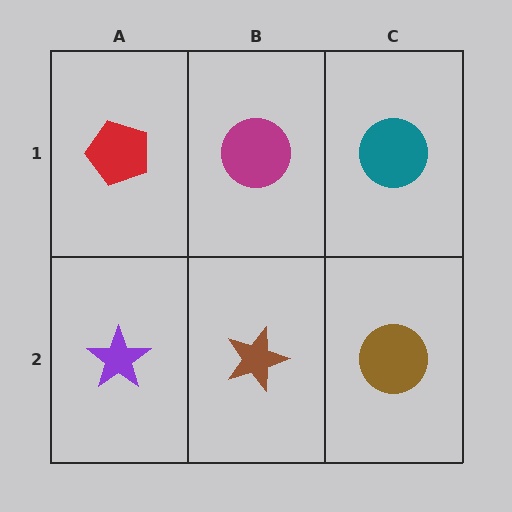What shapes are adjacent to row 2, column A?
A red pentagon (row 1, column A), a brown star (row 2, column B).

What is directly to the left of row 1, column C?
A magenta circle.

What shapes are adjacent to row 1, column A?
A purple star (row 2, column A), a magenta circle (row 1, column B).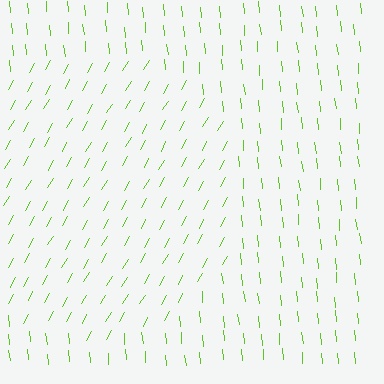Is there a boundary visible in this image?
Yes, there is a texture boundary formed by a change in line orientation.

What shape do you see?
I see a circle.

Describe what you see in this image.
The image is filled with small lime line segments. A circle region in the image has lines oriented differently from the surrounding lines, creating a visible texture boundary.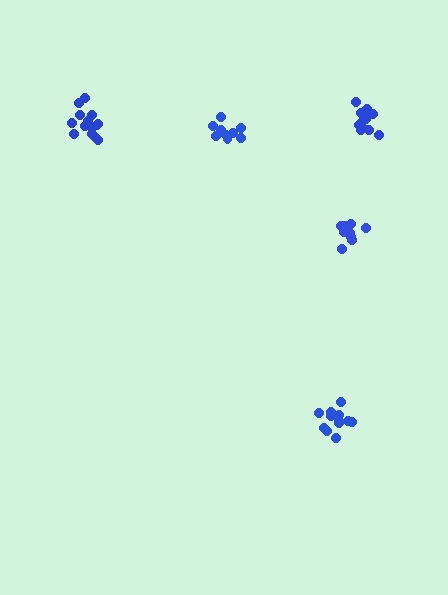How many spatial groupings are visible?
There are 5 spatial groupings.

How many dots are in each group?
Group 1: 10 dots, Group 2: 12 dots, Group 3: 9 dots, Group 4: 14 dots, Group 5: 13 dots (58 total).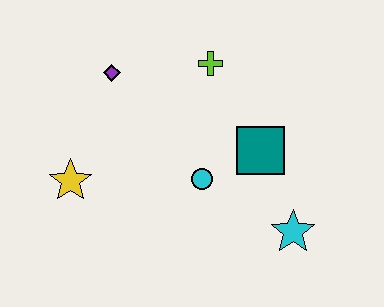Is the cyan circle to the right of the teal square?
No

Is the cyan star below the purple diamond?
Yes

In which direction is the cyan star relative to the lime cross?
The cyan star is below the lime cross.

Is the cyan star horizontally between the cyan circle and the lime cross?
No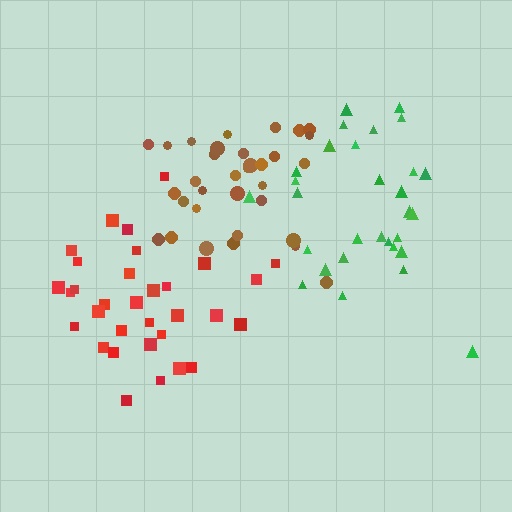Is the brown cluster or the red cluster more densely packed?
Red.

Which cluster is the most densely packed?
Red.